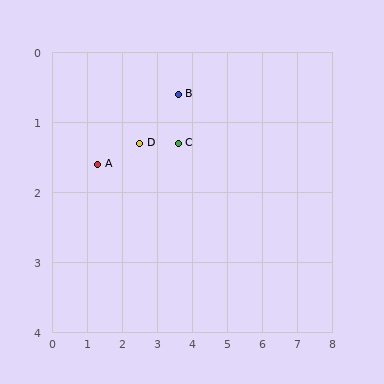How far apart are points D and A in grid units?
Points D and A are about 1.2 grid units apart.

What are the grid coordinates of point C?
Point C is at approximately (3.6, 1.3).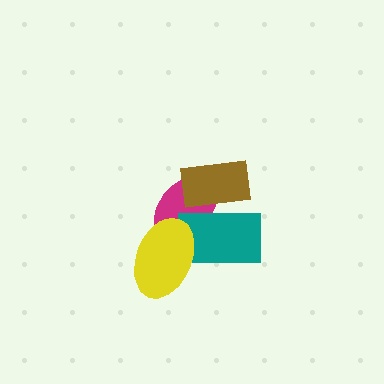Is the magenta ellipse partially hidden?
Yes, it is partially covered by another shape.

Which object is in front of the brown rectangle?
The teal rectangle is in front of the brown rectangle.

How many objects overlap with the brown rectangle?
2 objects overlap with the brown rectangle.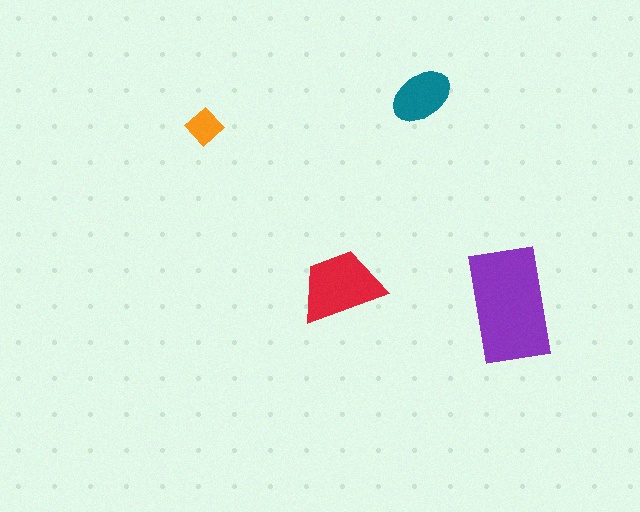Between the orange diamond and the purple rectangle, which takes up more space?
The purple rectangle.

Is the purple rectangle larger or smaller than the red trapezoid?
Larger.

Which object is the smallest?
The orange diamond.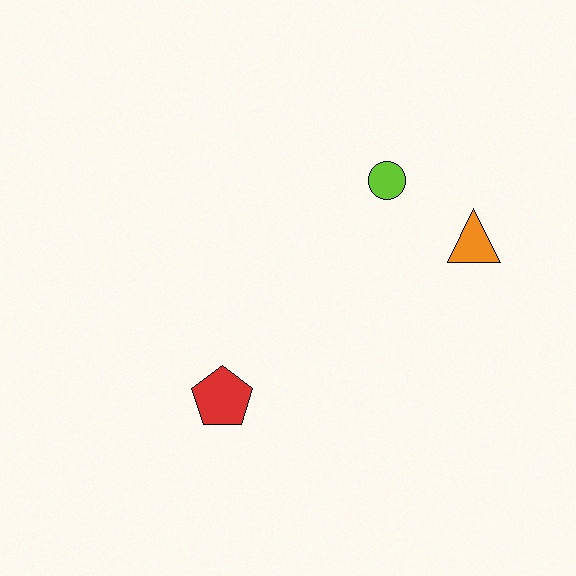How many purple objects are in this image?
There are no purple objects.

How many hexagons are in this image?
There are no hexagons.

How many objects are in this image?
There are 3 objects.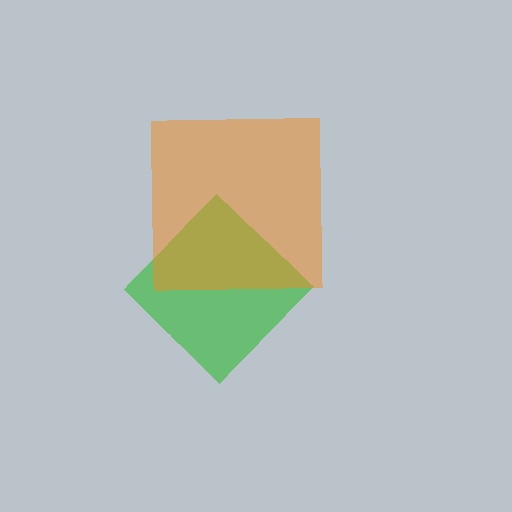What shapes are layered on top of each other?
The layered shapes are: a green diamond, an orange square.